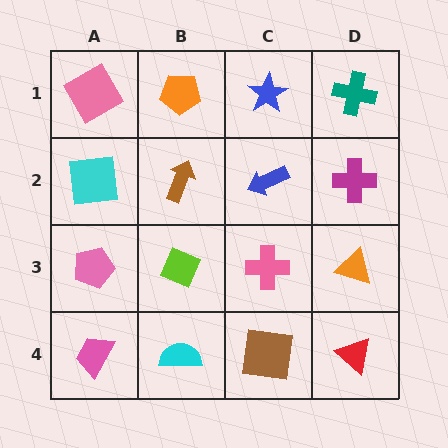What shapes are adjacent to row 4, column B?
A lime diamond (row 3, column B), a pink trapezoid (row 4, column A), a brown square (row 4, column C).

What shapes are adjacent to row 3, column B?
A brown arrow (row 2, column B), a cyan semicircle (row 4, column B), a pink pentagon (row 3, column A), a pink cross (row 3, column C).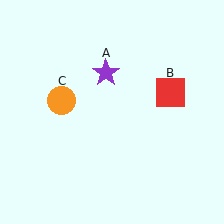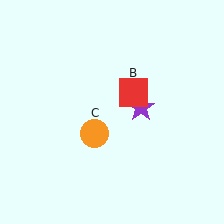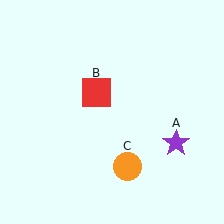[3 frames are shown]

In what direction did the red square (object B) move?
The red square (object B) moved left.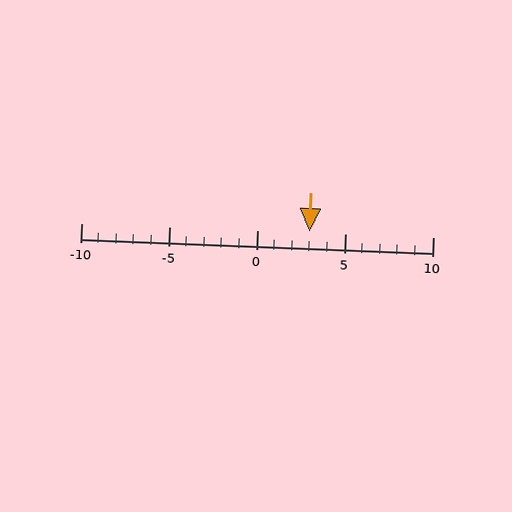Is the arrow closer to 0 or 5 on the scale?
The arrow is closer to 5.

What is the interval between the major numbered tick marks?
The major tick marks are spaced 5 units apart.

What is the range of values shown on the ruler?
The ruler shows values from -10 to 10.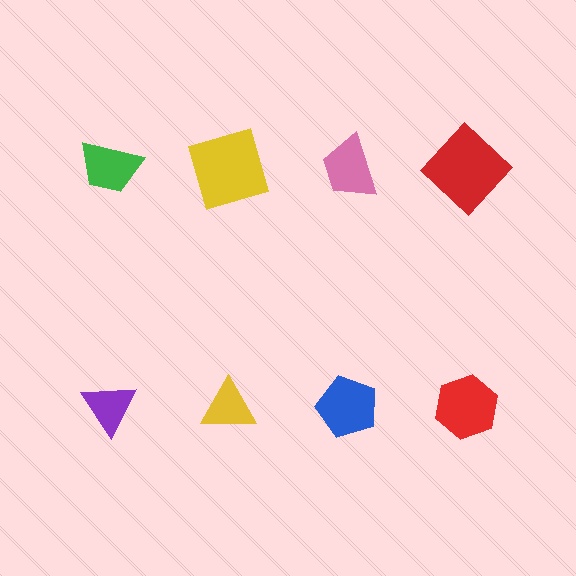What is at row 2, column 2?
A yellow triangle.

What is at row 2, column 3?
A blue pentagon.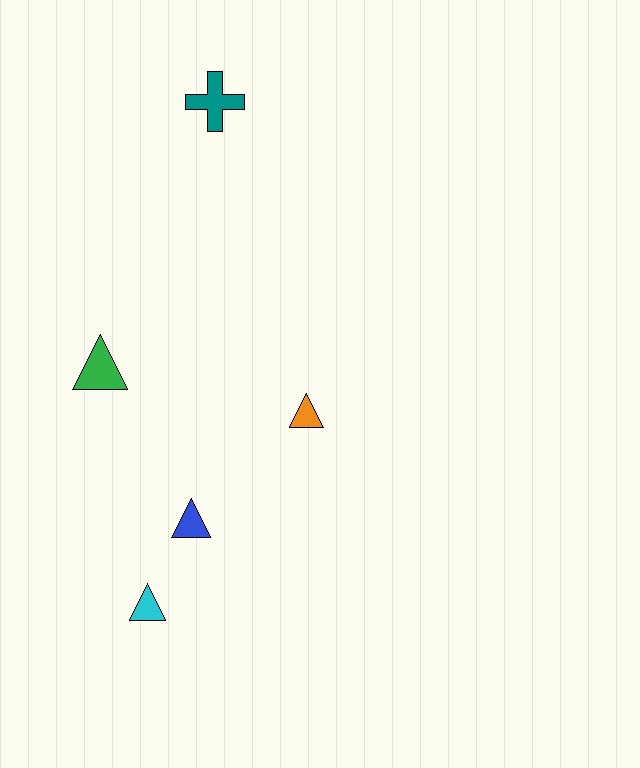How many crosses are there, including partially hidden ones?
There is 1 cross.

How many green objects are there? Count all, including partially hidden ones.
There is 1 green object.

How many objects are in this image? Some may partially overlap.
There are 5 objects.